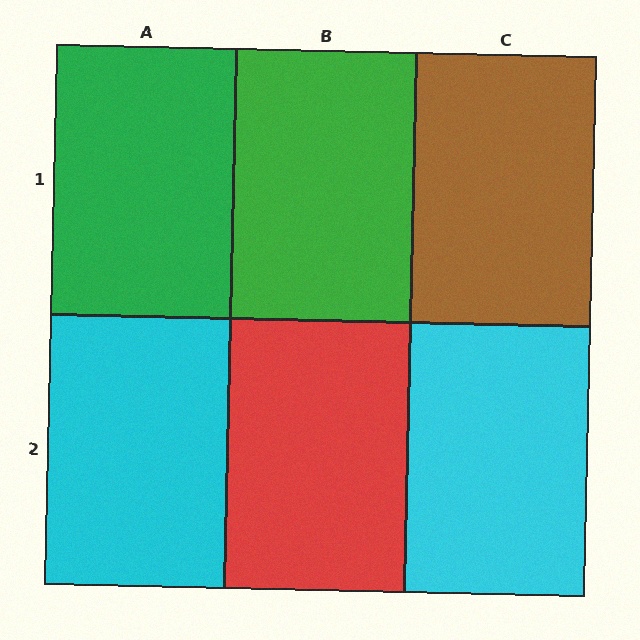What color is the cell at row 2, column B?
Red.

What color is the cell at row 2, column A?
Cyan.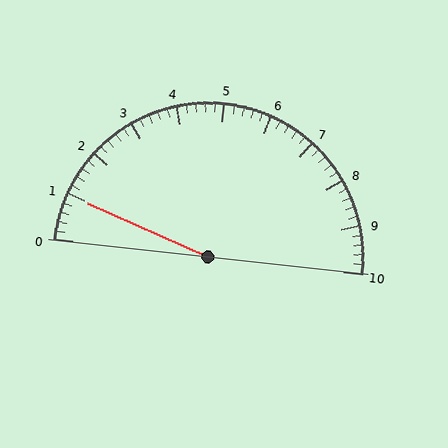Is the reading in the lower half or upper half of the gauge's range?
The reading is in the lower half of the range (0 to 10).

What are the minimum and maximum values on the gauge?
The gauge ranges from 0 to 10.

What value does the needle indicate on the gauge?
The needle indicates approximately 1.0.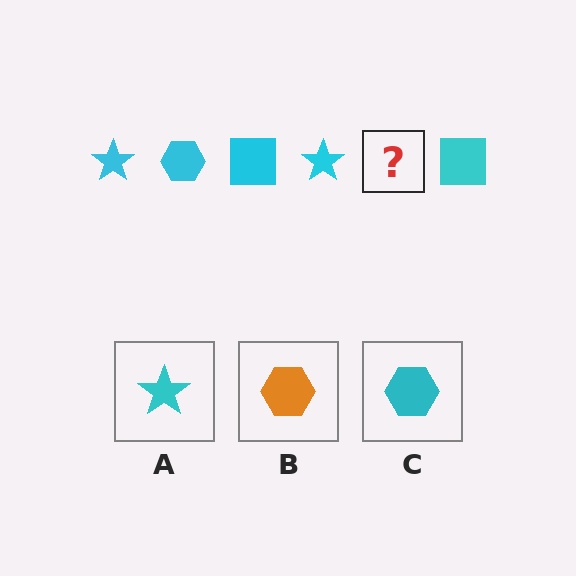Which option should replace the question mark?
Option C.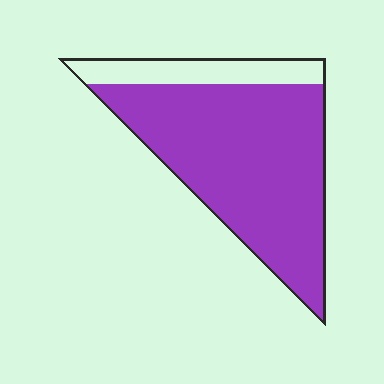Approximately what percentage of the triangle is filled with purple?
Approximately 80%.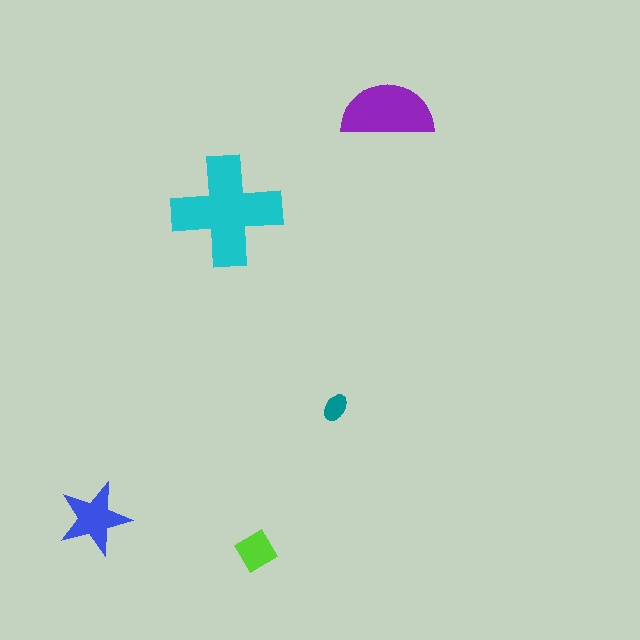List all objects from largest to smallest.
The cyan cross, the purple semicircle, the blue star, the lime diamond, the teal ellipse.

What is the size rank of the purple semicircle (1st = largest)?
2nd.